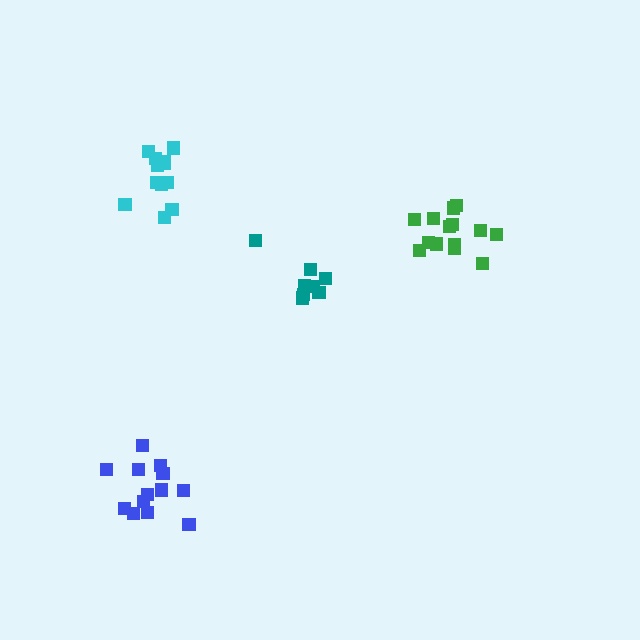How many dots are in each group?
Group 1: 13 dots, Group 2: 14 dots, Group 3: 8 dots, Group 4: 12 dots (47 total).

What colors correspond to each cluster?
The clusters are colored: blue, green, teal, cyan.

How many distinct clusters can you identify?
There are 4 distinct clusters.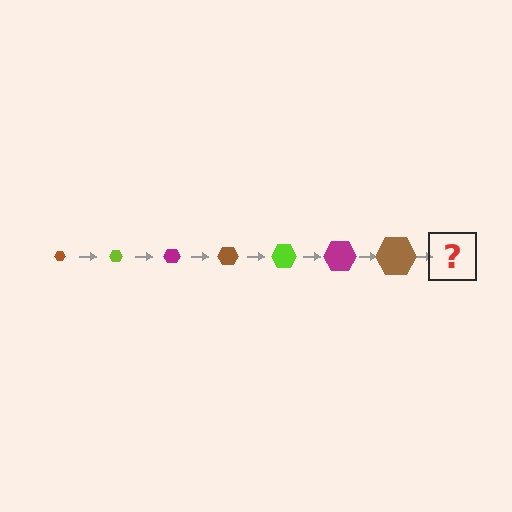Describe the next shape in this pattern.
It should be a lime hexagon, larger than the previous one.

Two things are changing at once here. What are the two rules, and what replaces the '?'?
The two rules are that the hexagon grows larger each step and the color cycles through brown, lime, and magenta. The '?' should be a lime hexagon, larger than the previous one.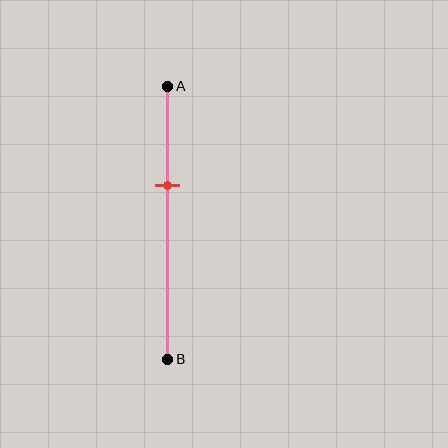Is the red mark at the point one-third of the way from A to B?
No, the mark is at about 35% from A, not at the 33% one-third point.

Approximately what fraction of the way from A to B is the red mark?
The red mark is approximately 35% of the way from A to B.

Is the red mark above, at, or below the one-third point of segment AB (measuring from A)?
The red mark is below the one-third point of segment AB.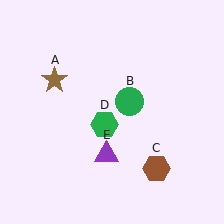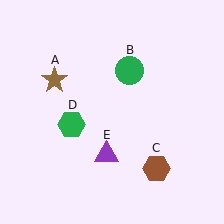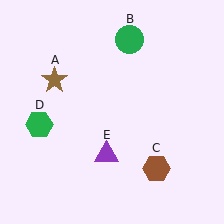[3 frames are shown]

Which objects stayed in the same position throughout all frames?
Brown star (object A) and brown hexagon (object C) and purple triangle (object E) remained stationary.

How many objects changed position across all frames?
2 objects changed position: green circle (object B), green hexagon (object D).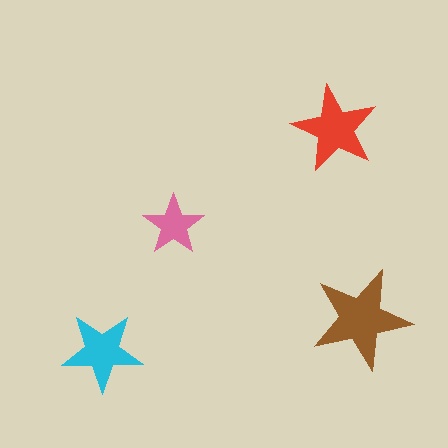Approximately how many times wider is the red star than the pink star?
About 1.5 times wider.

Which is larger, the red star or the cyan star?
The red one.